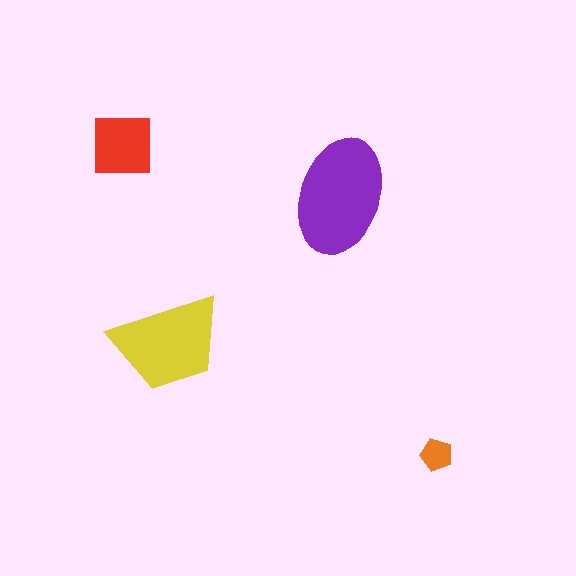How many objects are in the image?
There are 4 objects in the image.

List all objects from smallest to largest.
The orange pentagon, the red square, the yellow trapezoid, the purple ellipse.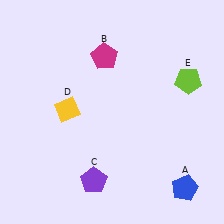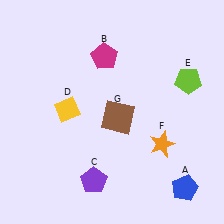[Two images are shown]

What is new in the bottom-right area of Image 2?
An orange star (F) was added in the bottom-right area of Image 2.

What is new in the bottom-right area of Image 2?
A brown square (G) was added in the bottom-right area of Image 2.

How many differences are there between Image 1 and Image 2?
There are 2 differences between the two images.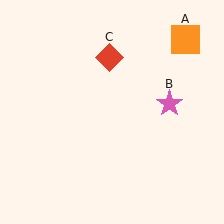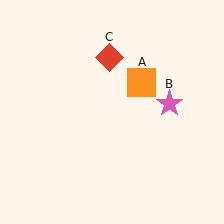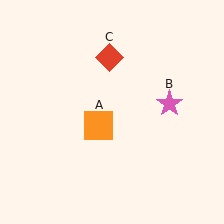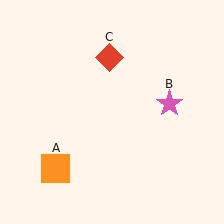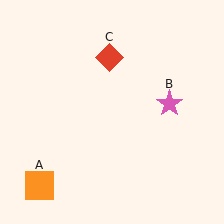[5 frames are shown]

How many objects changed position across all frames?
1 object changed position: orange square (object A).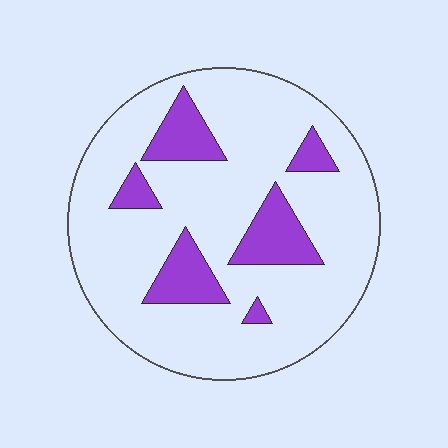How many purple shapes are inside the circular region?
6.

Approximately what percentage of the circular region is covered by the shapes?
Approximately 20%.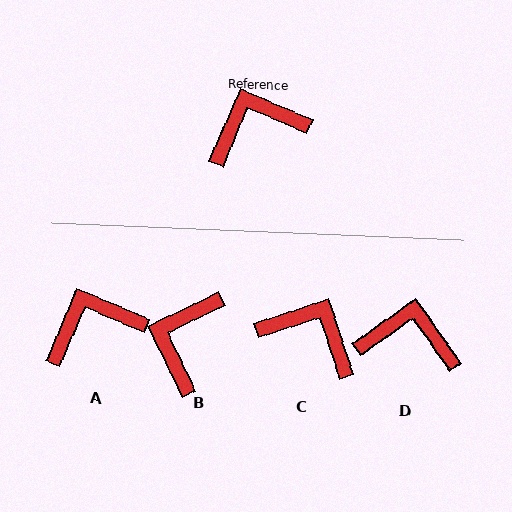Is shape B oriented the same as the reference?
No, it is off by about 49 degrees.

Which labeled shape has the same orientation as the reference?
A.